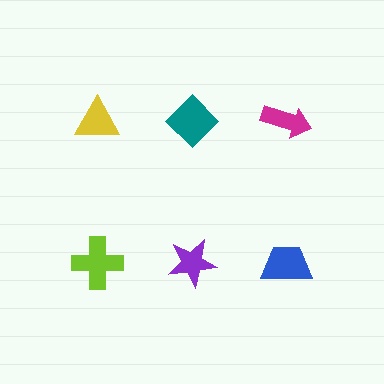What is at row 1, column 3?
A magenta arrow.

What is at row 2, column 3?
A blue trapezoid.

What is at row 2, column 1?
A lime cross.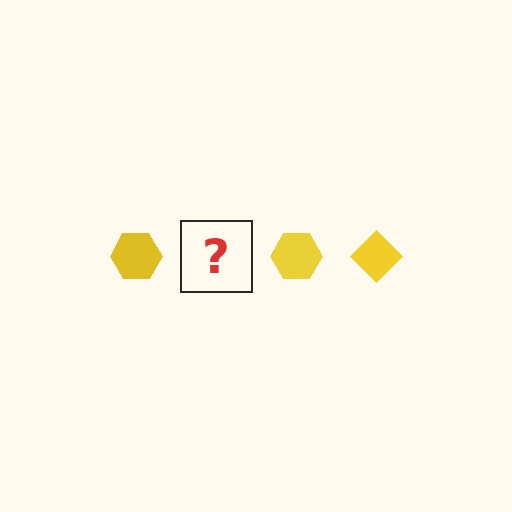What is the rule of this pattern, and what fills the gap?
The rule is that the pattern cycles through hexagon, diamond shapes in yellow. The gap should be filled with a yellow diamond.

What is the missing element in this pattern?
The missing element is a yellow diamond.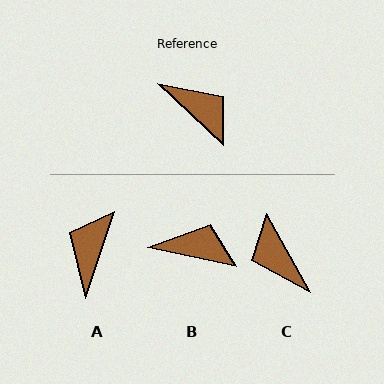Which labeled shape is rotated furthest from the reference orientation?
C, about 163 degrees away.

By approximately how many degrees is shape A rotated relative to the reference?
Approximately 116 degrees counter-clockwise.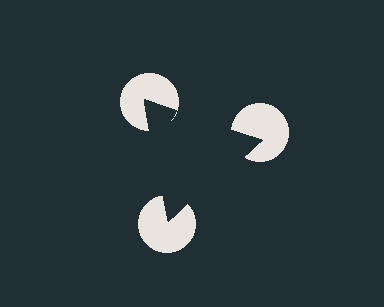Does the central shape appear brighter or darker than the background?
It typically appears slightly darker than the background, even though no actual brightness change is drawn.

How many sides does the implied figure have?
3 sides.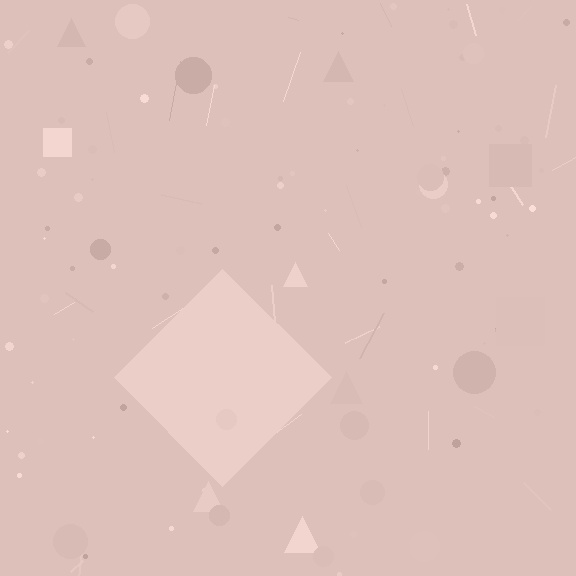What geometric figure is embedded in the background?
A diamond is embedded in the background.